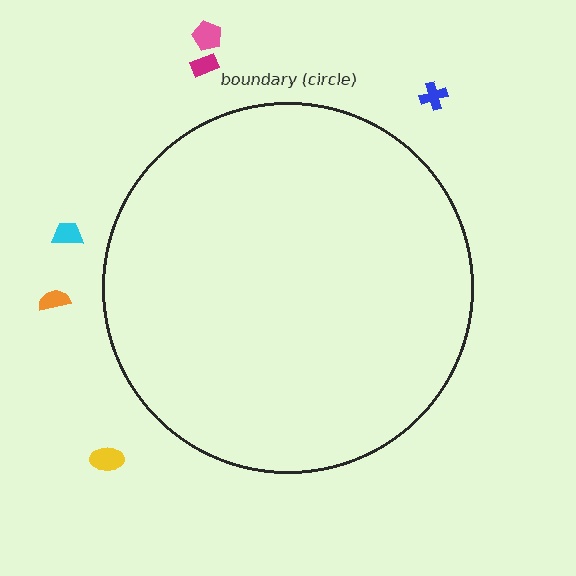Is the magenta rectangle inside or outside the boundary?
Outside.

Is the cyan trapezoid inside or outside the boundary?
Outside.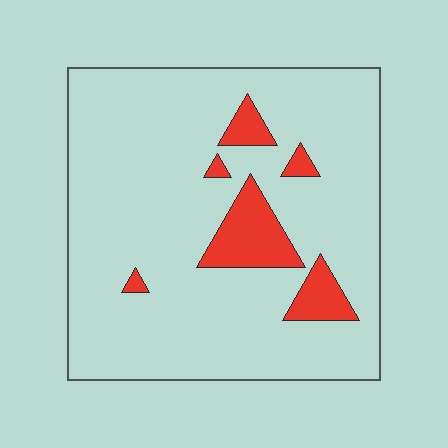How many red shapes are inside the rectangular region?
6.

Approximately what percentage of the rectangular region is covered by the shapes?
Approximately 10%.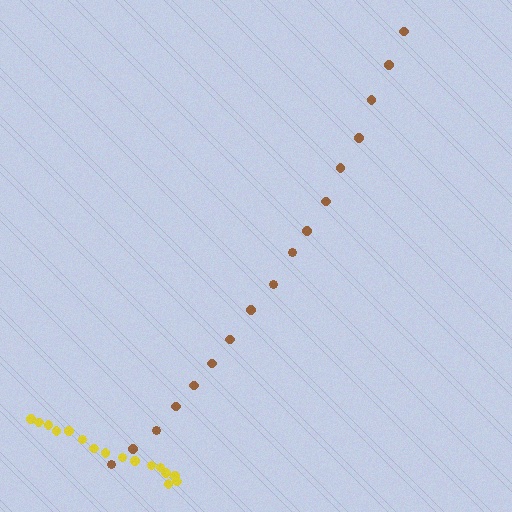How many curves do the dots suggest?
There are 2 distinct paths.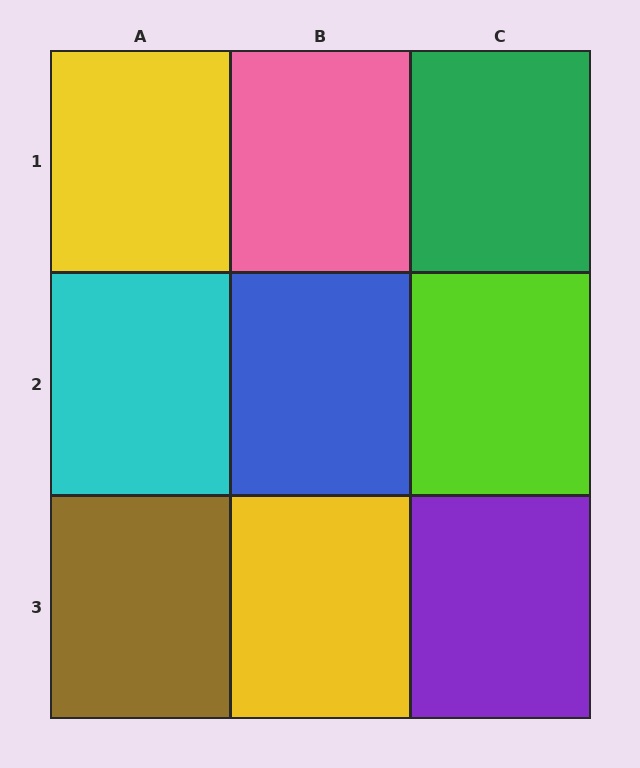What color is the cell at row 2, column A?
Cyan.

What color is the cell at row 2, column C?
Lime.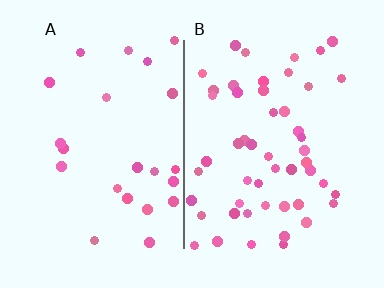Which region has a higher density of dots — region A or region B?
B (the right).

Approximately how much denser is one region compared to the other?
Approximately 2.2× — region B over region A.